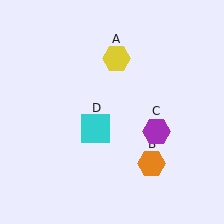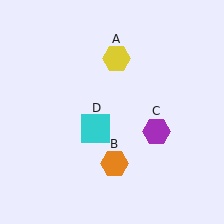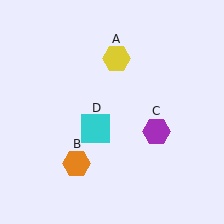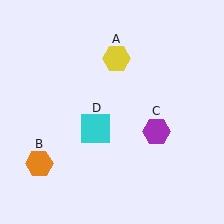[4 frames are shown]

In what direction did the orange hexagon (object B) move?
The orange hexagon (object B) moved left.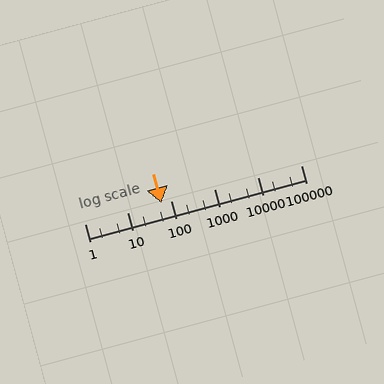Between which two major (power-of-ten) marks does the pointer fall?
The pointer is between 10 and 100.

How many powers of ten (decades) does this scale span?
The scale spans 5 decades, from 1 to 100000.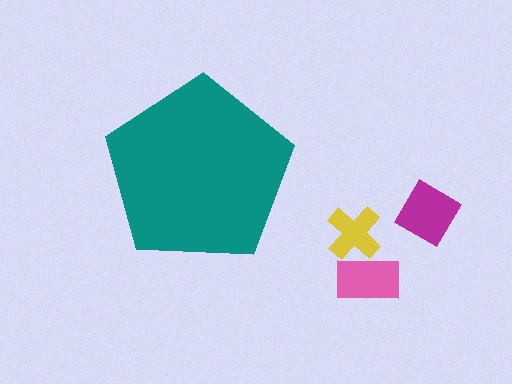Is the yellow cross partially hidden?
No, the yellow cross is fully visible.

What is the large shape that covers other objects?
A teal pentagon.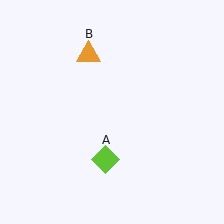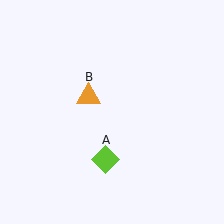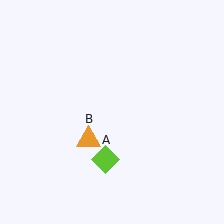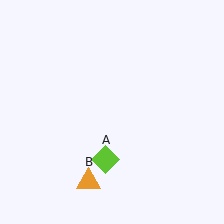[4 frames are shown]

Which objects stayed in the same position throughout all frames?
Lime diamond (object A) remained stationary.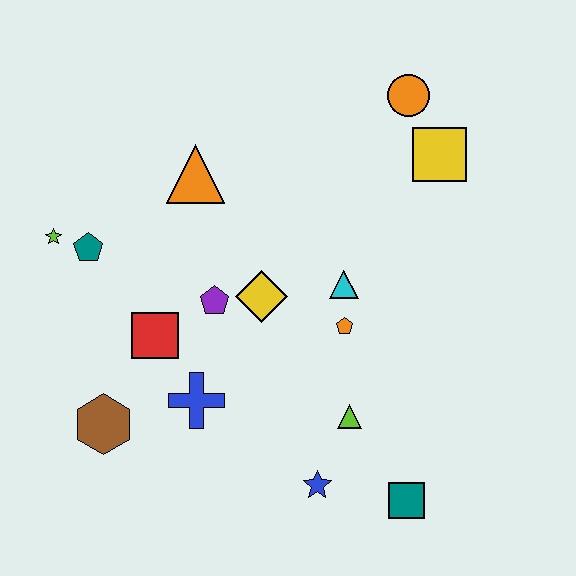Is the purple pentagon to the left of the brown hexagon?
No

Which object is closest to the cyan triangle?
The orange pentagon is closest to the cyan triangle.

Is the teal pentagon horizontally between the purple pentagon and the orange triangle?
No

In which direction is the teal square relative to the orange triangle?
The teal square is below the orange triangle.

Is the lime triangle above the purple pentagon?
No